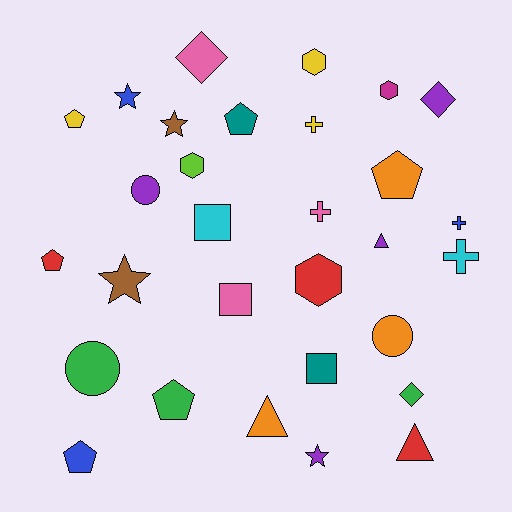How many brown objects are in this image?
There are 2 brown objects.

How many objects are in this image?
There are 30 objects.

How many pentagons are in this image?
There are 6 pentagons.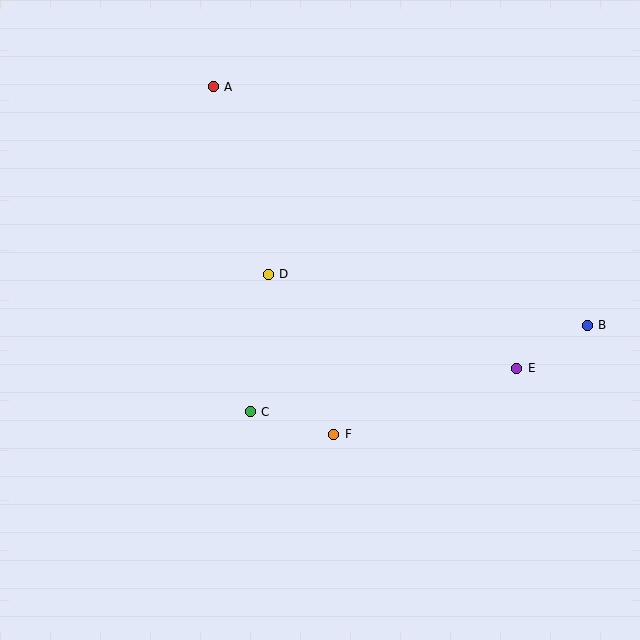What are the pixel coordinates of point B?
Point B is at (587, 325).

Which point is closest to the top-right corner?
Point B is closest to the top-right corner.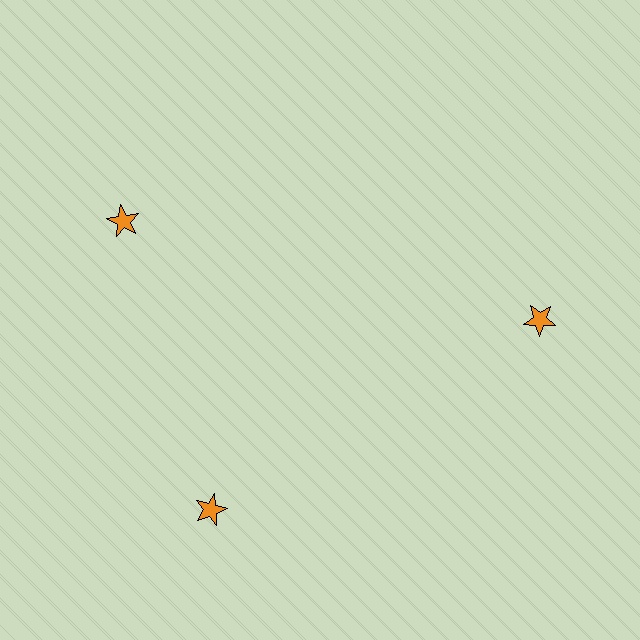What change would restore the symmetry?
The symmetry would be restored by rotating it back into even spacing with its neighbors so that all 3 stars sit at equal angles and equal distance from the center.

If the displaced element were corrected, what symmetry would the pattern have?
It would have 3-fold rotational symmetry — the pattern would map onto itself every 120 degrees.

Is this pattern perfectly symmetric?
No. The 3 orange stars are arranged in a ring, but one element near the 11 o'clock position is rotated out of alignment along the ring, breaking the 3-fold rotational symmetry.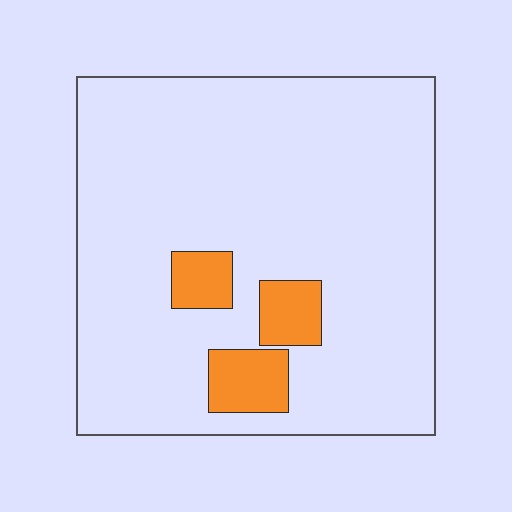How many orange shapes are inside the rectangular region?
3.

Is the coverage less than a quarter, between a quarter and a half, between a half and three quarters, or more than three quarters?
Less than a quarter.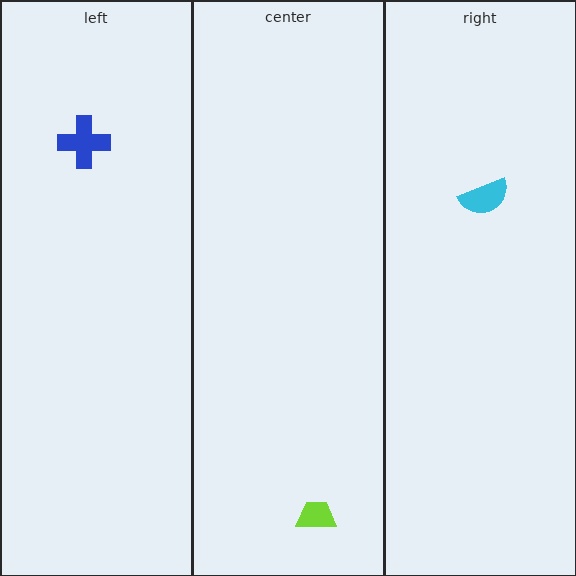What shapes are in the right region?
The cyan semicircle.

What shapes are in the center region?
The lime trapezoid.